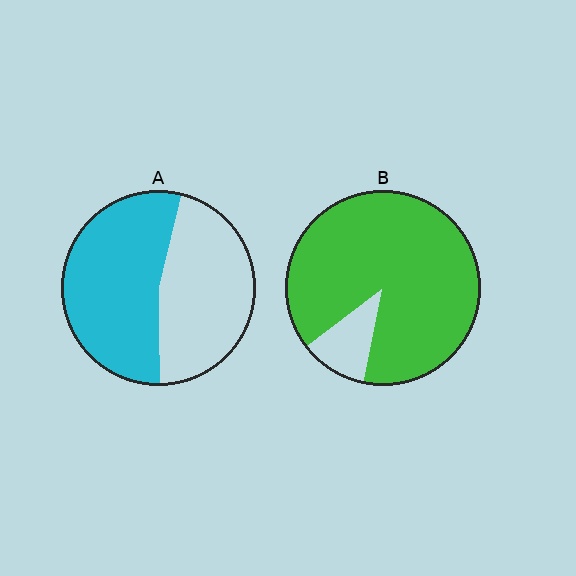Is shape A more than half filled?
Yes.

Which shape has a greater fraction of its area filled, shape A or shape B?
Shape B.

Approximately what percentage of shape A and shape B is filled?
A is approximately 55% and B is approximately 90%.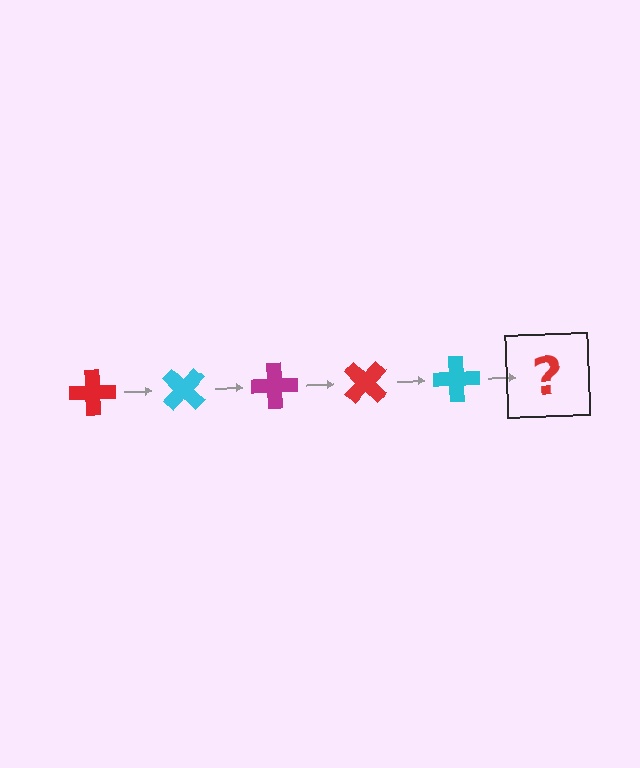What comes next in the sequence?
The next element should be a magenta cross, rotated 225 degrees from the start.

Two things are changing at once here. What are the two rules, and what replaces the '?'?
The two rules are that it rotates 45 degrees each step and the color cycles through red, cyan, and magenta. The '?' should be a magenta cross, rotated 225 degrees from the start.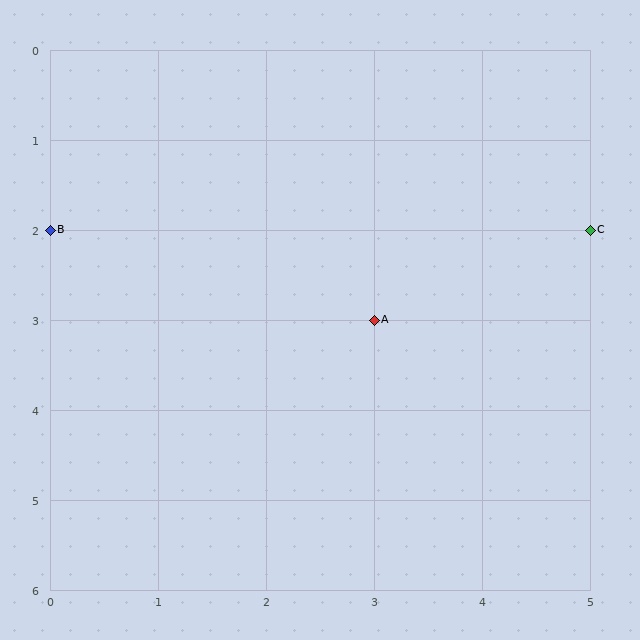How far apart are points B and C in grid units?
Points B and C are 5 columns apart.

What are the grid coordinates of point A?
Point A is at grid coordinates (3, 3).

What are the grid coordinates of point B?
Point B is at grid coordinates (0, 2).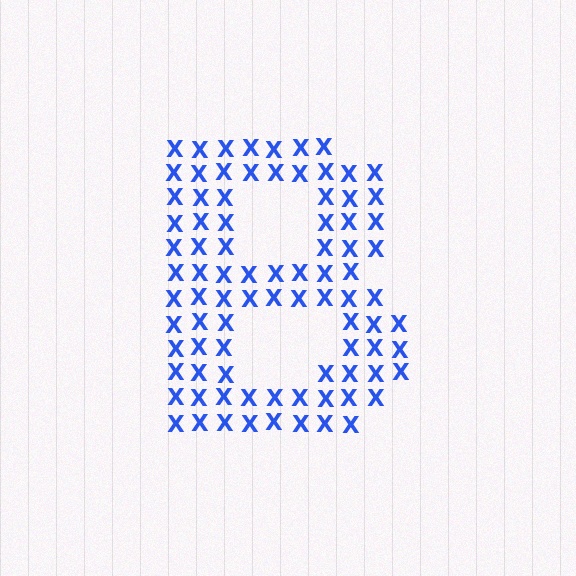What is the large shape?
The large shape is the letter B.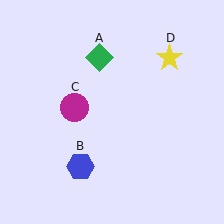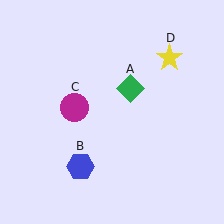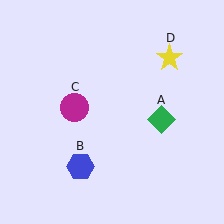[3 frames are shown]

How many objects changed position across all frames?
1 object changed position: green diamond (object A).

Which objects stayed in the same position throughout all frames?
Blue hexagon (object B) and magenta circle (object C) and yellow star (object D) remained stationary.